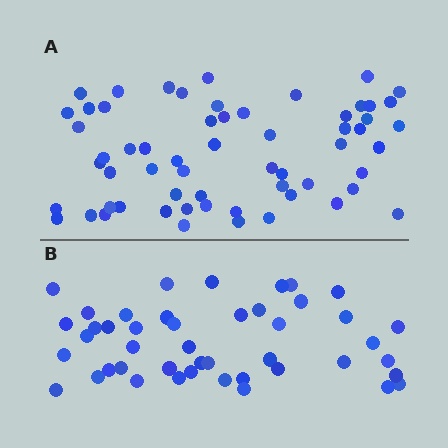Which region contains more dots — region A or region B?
Region A (the top region) has more dots.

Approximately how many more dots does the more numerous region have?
Region A has approximately 15 more dots than region B.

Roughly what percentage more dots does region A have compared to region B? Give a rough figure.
About 35% more.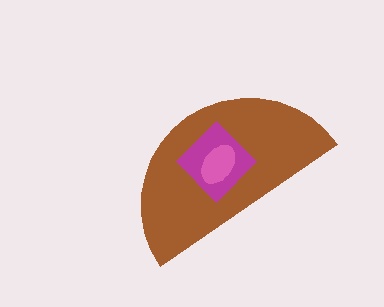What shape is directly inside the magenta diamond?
The pink ellipse.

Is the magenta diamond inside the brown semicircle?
Yes.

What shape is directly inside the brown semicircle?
The magenta diamond.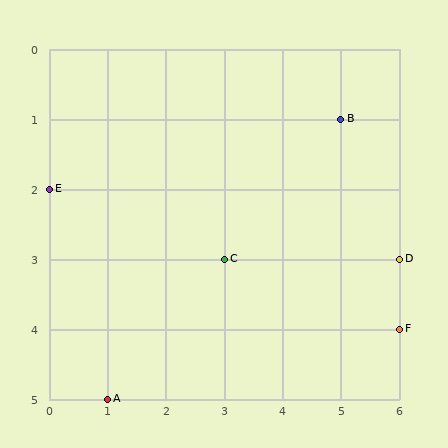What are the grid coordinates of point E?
Point E is at grid coordinates (0, 2).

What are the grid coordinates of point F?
Point F is at grid coordinates (6, 4).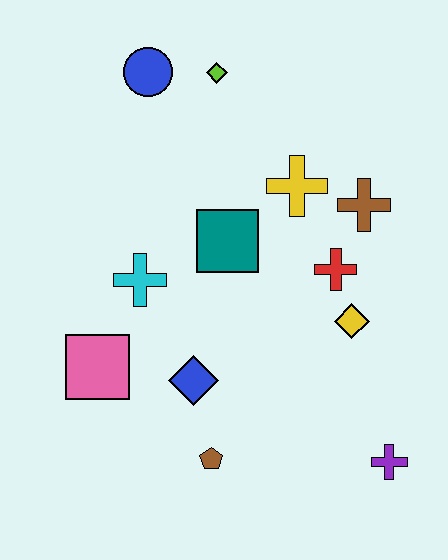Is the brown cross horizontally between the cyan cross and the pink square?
No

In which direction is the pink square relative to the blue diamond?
The pink square is to the left of the blue diamond.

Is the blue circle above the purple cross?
Yes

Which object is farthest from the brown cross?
The pink square is farthest from the brown cross.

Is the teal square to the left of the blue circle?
No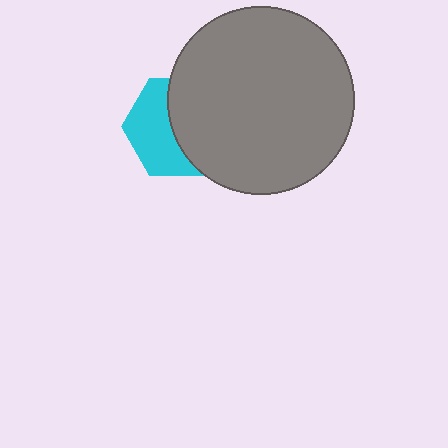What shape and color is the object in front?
The object in front is a gray circle.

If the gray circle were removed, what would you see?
You would see the complete cyan hexagon.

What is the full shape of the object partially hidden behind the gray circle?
The partially hidden object is a cyan hexagon.